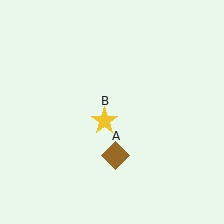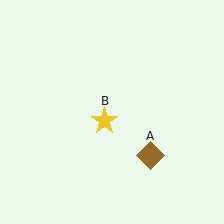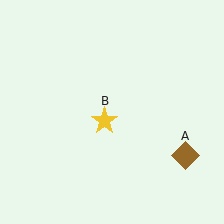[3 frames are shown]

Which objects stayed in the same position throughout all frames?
Yellow star (object B) remained stationary.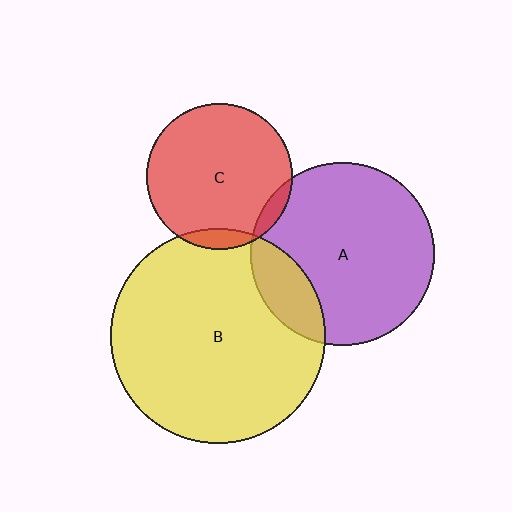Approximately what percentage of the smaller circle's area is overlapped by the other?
Approximately 5%.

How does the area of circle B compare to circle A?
Approximately 1.4 times.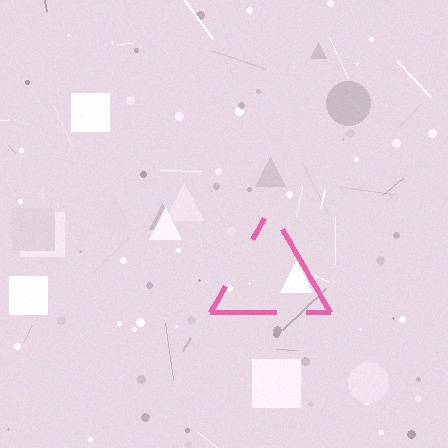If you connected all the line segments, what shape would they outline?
They would outline a triangle.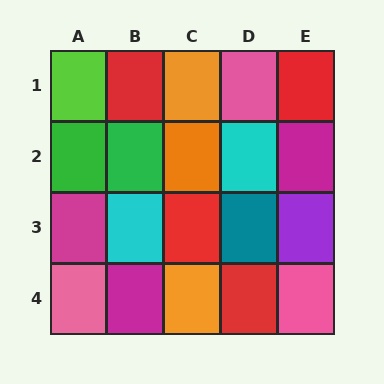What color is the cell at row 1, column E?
Red.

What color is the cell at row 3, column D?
Teal.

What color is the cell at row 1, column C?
Orange.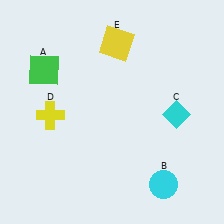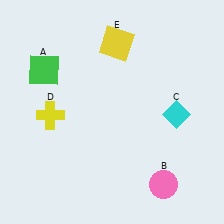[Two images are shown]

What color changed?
The circle (B) changed from cyan in Image 1 to pink in Image 2.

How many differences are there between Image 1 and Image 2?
There is 1 difference between the two images.